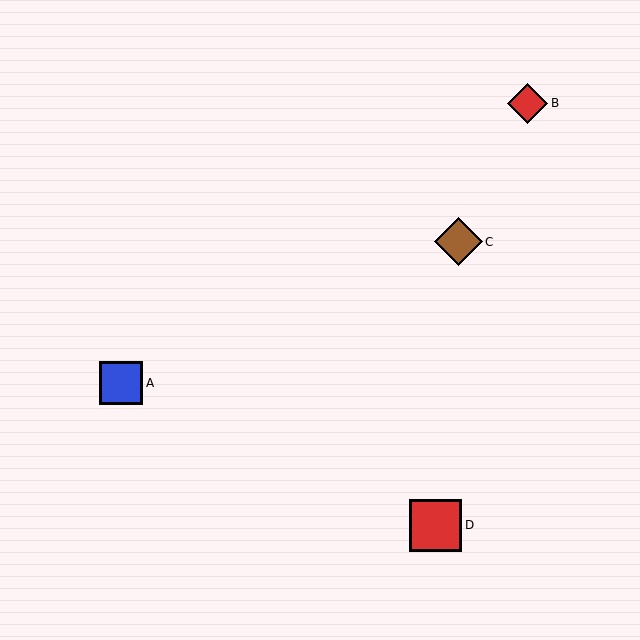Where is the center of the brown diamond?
The center of the brown diamond is at (458, 242).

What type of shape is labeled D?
Shape D is a red square.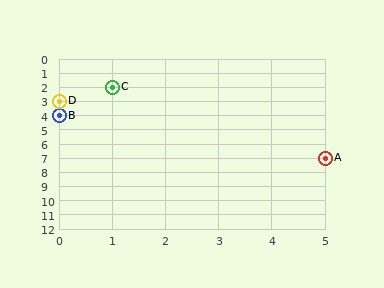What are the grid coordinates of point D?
Point D is at grid coordinates (0, 3).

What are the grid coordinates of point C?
Point C is at grid coordinates (1, 2).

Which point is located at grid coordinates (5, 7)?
Point A is at (5, 7).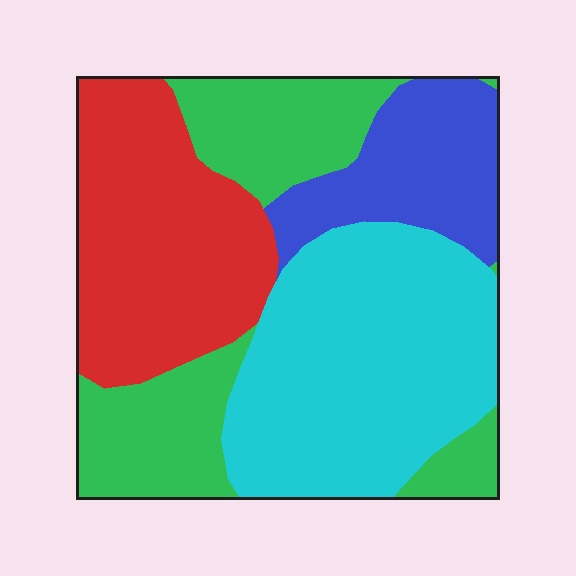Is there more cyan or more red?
Cyan.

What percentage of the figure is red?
Red takes up about one quarter (1/4) of the figure.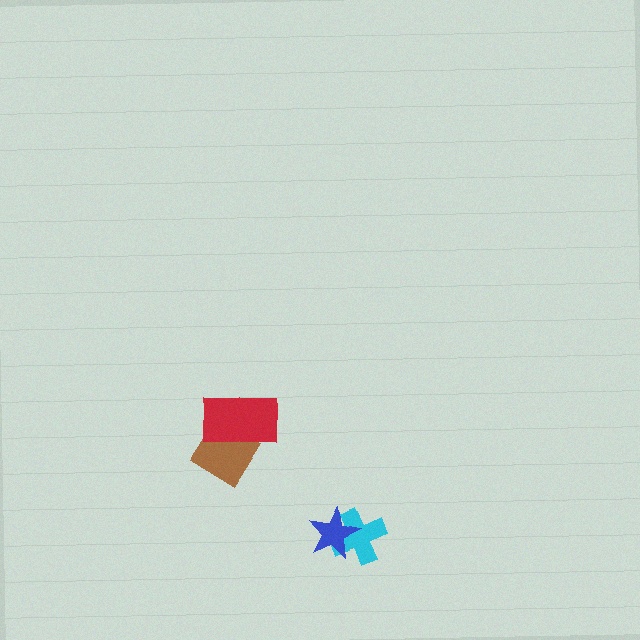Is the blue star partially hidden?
No, no other shape covers it.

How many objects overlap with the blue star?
1 object overlaps with the blue star.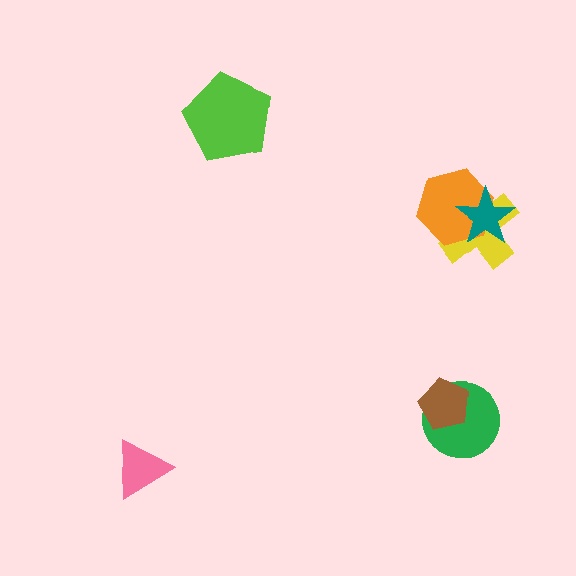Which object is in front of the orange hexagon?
The teal star is in front of the orange hexagon.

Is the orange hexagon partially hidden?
Yes, it is partially covered by another shape.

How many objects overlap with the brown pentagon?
1 object overlaps with the brown pentagon.